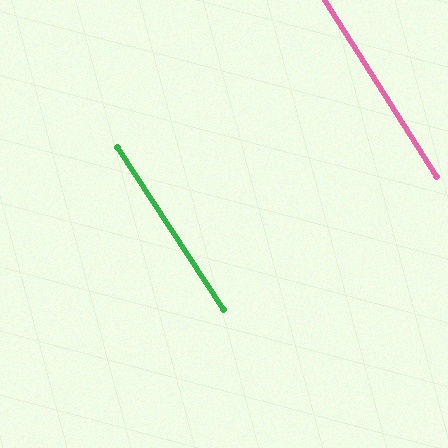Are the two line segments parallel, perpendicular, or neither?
Parallel — their directions differ by only 0.8°.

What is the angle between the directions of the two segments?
Approximately 1 degree.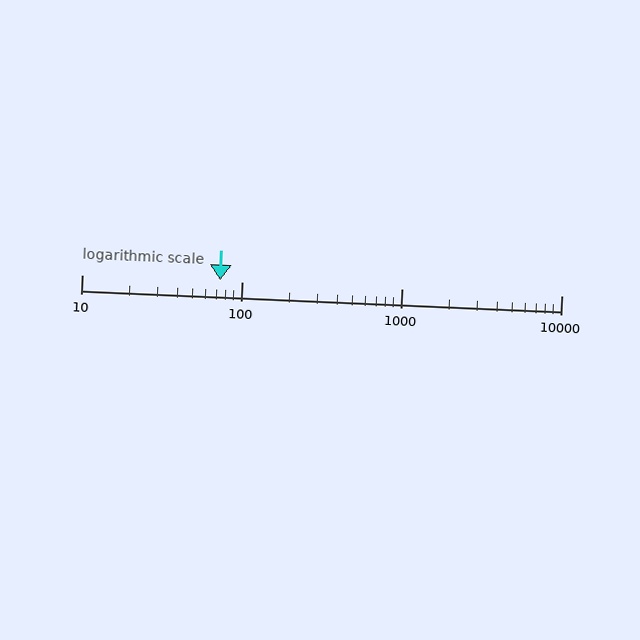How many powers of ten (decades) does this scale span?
The scale spans 3 decades, from 10 to 10000.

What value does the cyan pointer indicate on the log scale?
The pointer indicates approximately 73.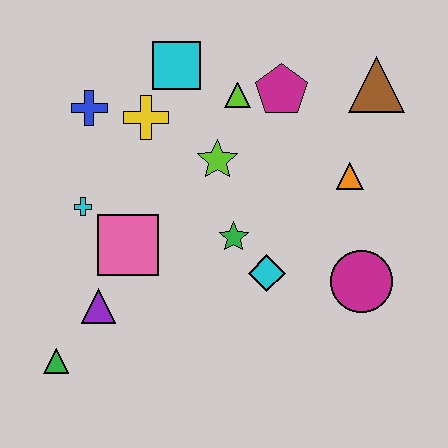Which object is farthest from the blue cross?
The magenta circle is farthest from the blue cross.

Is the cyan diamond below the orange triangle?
Yes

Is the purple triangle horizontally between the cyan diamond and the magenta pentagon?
No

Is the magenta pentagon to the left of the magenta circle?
Yes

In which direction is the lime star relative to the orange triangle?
The lime star is to the left of the orange triangle.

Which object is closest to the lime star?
The lime triangle is closest to the lime star.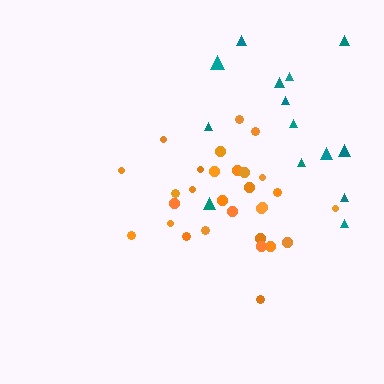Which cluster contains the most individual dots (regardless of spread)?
Orange (29).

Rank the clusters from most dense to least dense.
orange, teal.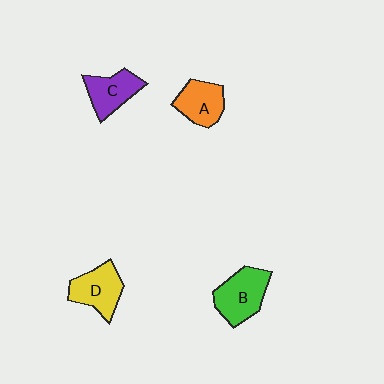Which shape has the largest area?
Shape B (green).